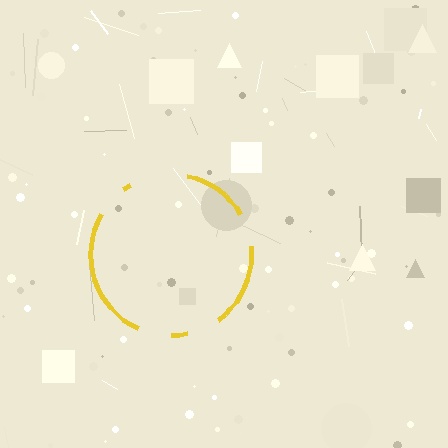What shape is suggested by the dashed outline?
The dashed outline suggests a circle.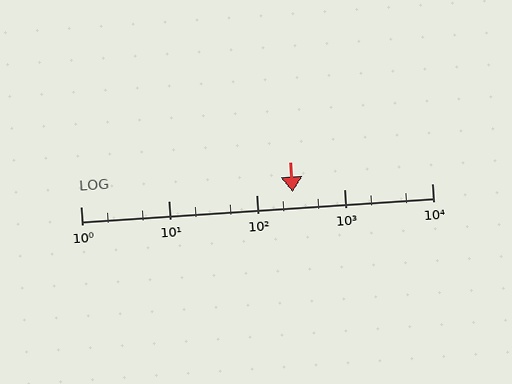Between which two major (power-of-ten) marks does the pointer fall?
The pointer is between 100 and 1000.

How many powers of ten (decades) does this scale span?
The scale spans 4 decades, from 1 to 10000.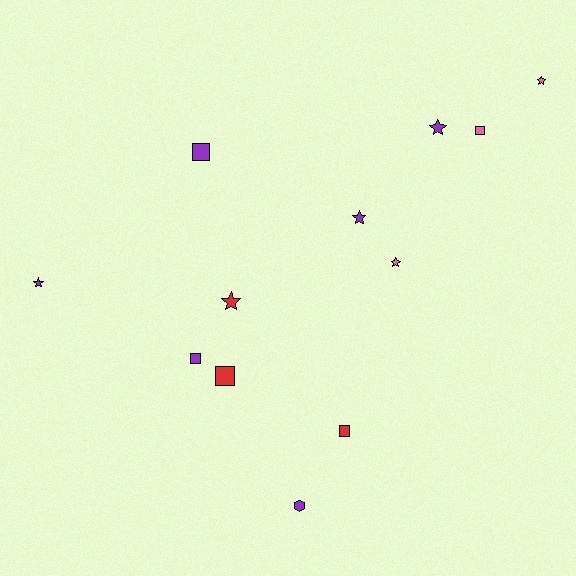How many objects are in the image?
There are 12 objects.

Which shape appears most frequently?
Star, with 6 objects.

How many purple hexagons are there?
There is 1 purple hexagon.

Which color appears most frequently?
Purple, with 6 objects.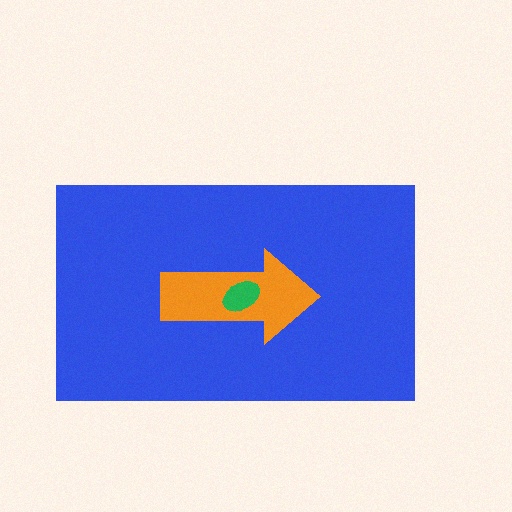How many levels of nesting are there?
3.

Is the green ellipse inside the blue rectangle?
Yes.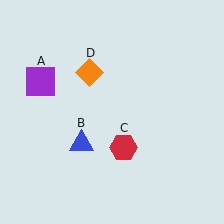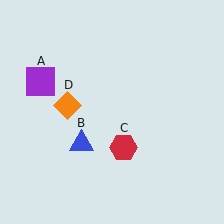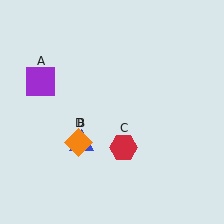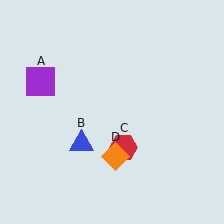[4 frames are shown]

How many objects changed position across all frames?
1 object changed position: orange diamond (object D).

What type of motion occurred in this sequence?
The orange diamond (object D) rotated counterclockwise around the center of the scene.